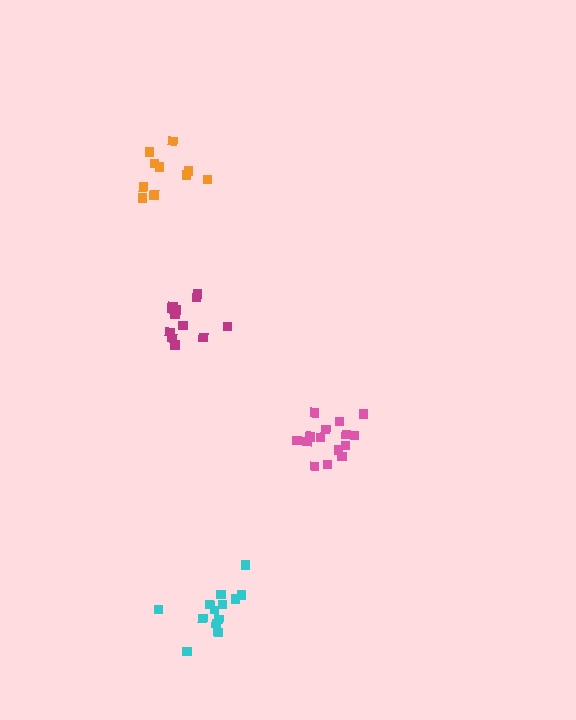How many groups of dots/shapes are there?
There are 4 groups.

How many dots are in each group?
Group 1: 10 dots, Group 2: 13 dots, Group 3: 15 dots, Group 4: 12 dots (50 total).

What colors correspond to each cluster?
The clusters are colored: orange, cyan, pink, magenta.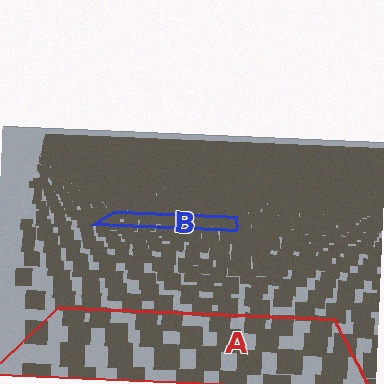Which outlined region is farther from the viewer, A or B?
Region B is farther from the viewer — the texture elements inside it appear smaller and more densely packed.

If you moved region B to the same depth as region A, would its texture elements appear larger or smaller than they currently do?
They would appear larger. At a closer depth, the same texture elements are projected at a bigger on-screen size.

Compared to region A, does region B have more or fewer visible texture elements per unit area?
Region B has more texture elements per unit area — they are packed more densely because it is farther away.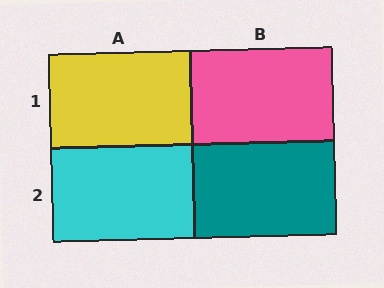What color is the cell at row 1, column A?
Yellow.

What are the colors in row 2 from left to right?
Cyan, teal.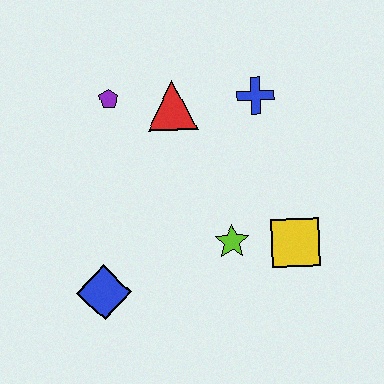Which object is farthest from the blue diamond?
The blue cross is farthest from the blue diamond.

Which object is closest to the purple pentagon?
The red triangle is closest to the purple pentagon.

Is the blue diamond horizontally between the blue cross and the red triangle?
No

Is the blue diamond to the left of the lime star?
Yes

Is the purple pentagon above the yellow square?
Yes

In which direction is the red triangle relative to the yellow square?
The red triangle is above the yellow square.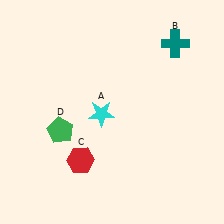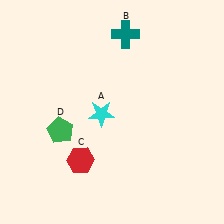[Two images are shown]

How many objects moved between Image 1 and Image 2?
1 object moved between the two images.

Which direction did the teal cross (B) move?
The teal cross (B) moved left.